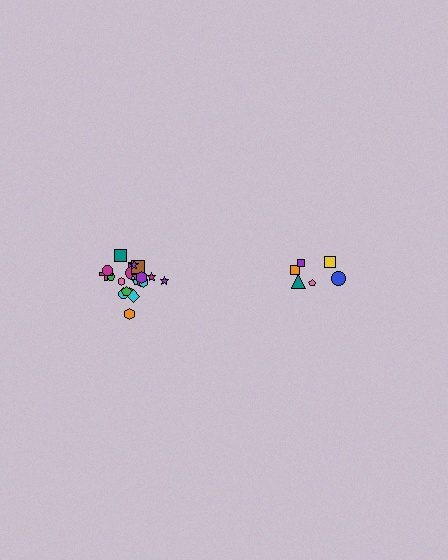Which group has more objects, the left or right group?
The left group.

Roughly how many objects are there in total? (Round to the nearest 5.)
Roughly 30 objects in total.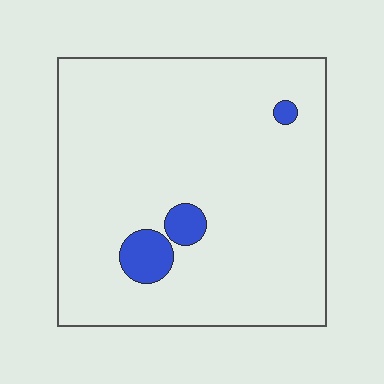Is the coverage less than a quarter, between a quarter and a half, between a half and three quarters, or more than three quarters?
Less than a quarter.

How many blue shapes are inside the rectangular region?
3.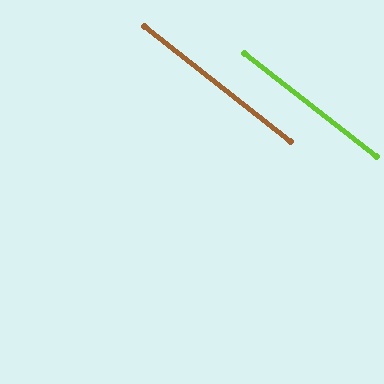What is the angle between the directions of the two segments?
Approximately 0 degrees.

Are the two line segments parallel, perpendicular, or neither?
Parallel — their directions differ by only 0.2°.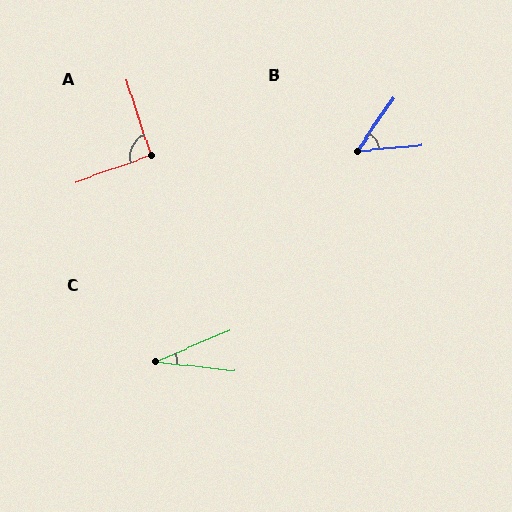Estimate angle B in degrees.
Approximately 50 degrees.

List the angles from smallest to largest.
C (30°), B (50°), A (92°).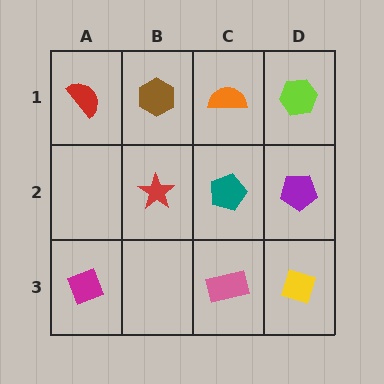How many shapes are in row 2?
3 shapes.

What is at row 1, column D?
A lime hexagon.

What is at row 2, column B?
A red star.